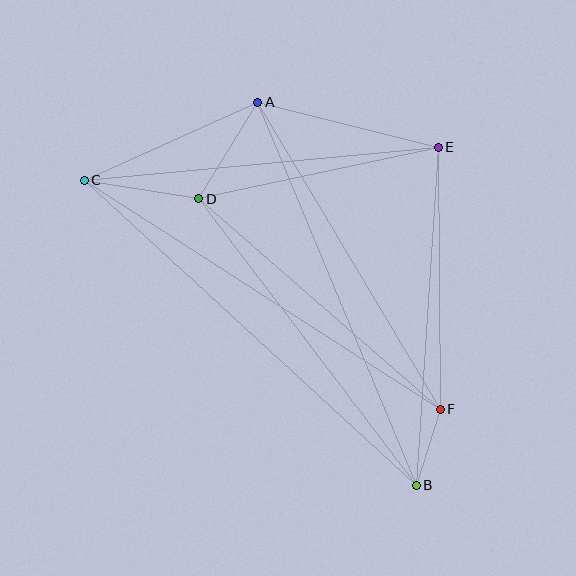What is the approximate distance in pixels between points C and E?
The distance between C and E is approximately 356 pixels.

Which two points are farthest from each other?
Points B and C are farthest from each other.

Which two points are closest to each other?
Points B and F are closest to each other.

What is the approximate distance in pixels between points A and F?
The distance between A and F is approximately 357 pixels.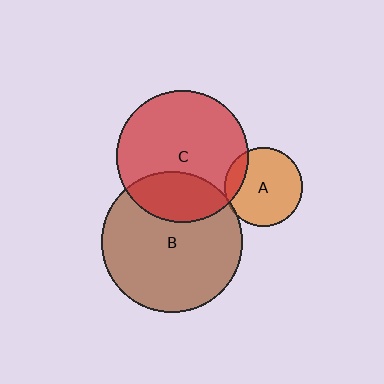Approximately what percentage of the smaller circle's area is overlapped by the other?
Approximately 25%.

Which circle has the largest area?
Circle B (brown).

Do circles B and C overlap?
Yes.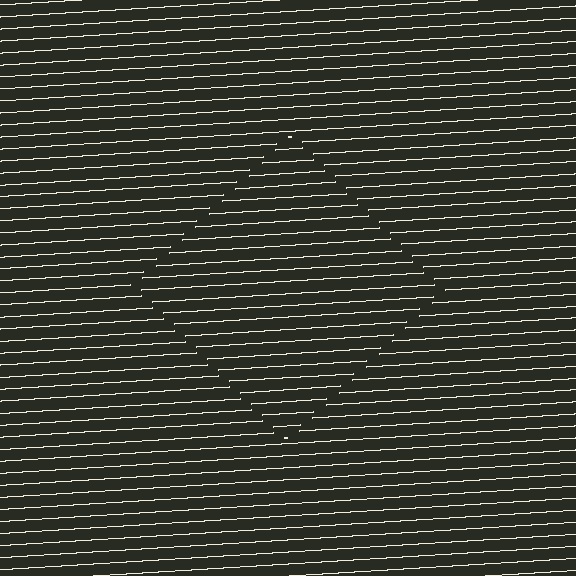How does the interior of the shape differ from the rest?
The interior of the shape contains the same grating, shifted by half a period — the contour is defined by the phase discontinuity where line-ends from the inner and outer gratings abut.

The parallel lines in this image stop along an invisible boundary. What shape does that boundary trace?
An illusory square. The interior of the shape contains the same grating, shifted by half a period — the contour is defined by the phase discontinuity where line-ends from the inner and outer gratings abut.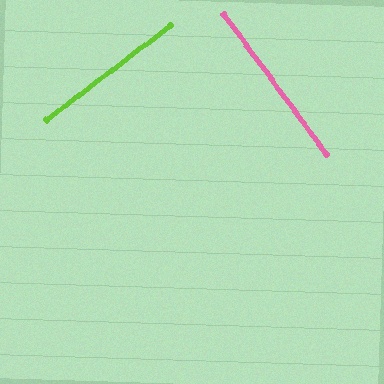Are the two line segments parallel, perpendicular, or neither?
Perpendicular — they meet at approximately 89°.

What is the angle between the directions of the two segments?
Approximately 89 degrees.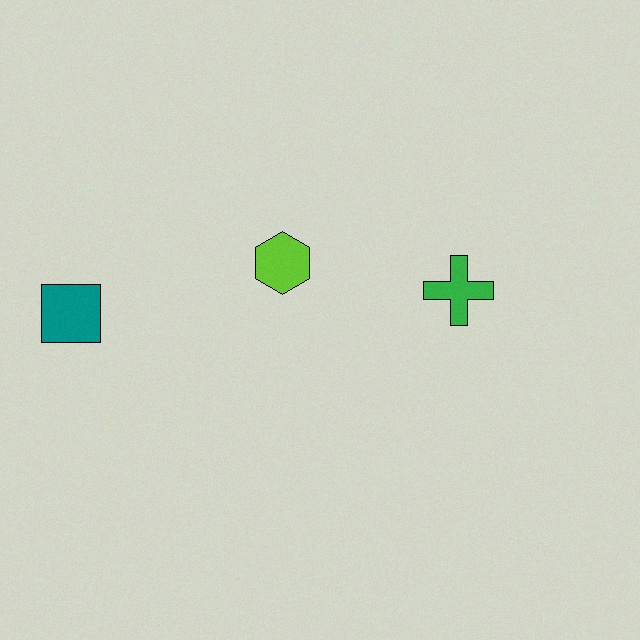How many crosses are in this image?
There is 1 cross.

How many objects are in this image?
There are 3 objects.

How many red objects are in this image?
There are no red objects.